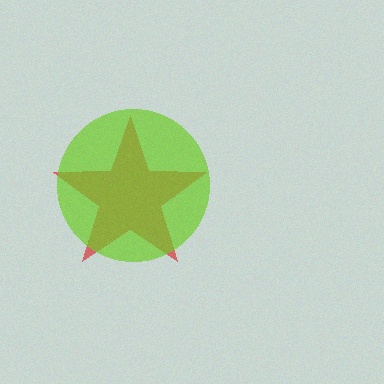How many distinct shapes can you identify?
There are 2 distinct shapes: a red star, a lime circle.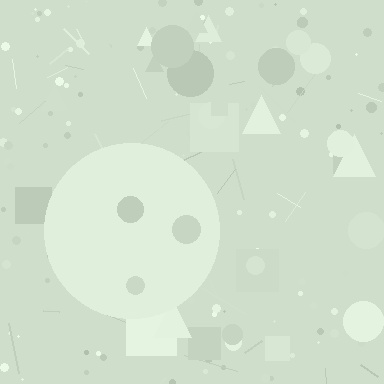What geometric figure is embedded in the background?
A circle is embedded in the background.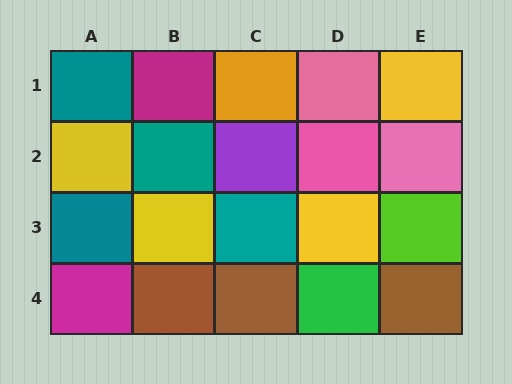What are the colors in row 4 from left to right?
Magenta, brown, brown, green, brown.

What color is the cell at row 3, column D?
Yellow.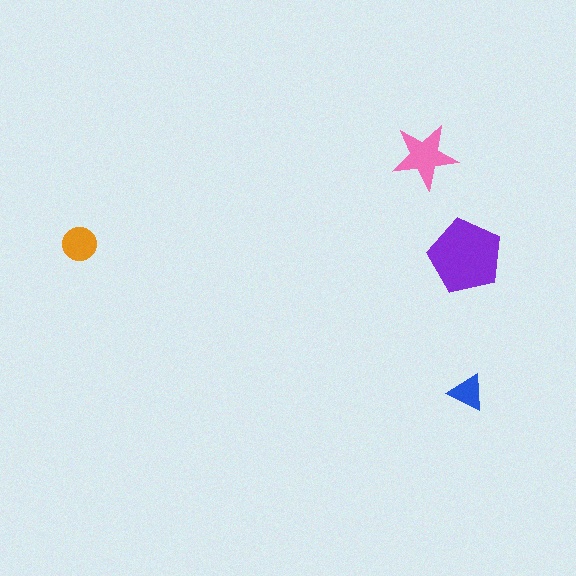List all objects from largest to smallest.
The purple pentagon, the pink star, the orange circle, the blue triangle.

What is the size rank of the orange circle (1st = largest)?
3rd.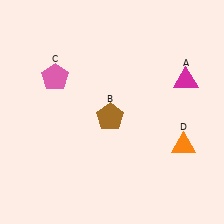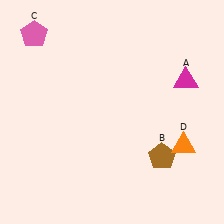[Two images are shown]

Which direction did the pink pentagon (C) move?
The pink pentagon (C) moved up.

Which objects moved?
The objects that moved are: the brown pentagon (B), the pink pentagon (C).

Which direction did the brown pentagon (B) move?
The brown pentagon (B) moved right.